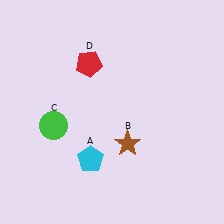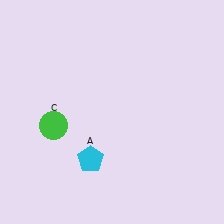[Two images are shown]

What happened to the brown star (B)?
The brown star (B) was removed in Image 2. It was in the bottom-right area of Image 1.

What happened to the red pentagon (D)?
The red pentagon (D) was removed in Image 2. It was in the top-left area of Image 1.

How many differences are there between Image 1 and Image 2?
There are 2 differences between the two images.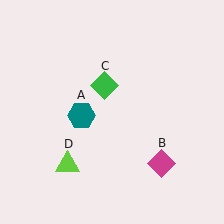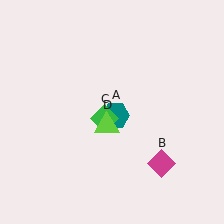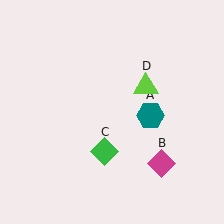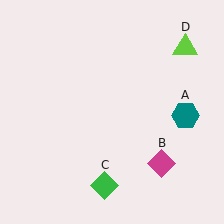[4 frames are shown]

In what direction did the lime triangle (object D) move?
The lime triangle (object D) moved up and to the right.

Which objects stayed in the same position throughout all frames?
Magenta diamond (object B) remained stationary.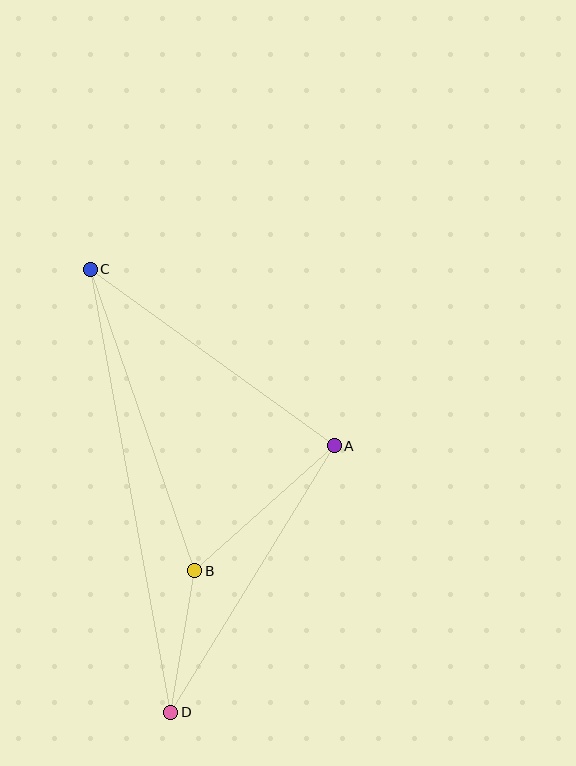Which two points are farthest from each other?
Points C and D are farthest from each other.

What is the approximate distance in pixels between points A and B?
The distance between A and B is approximately 187 pixels.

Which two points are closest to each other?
Points B and D are closest to each other.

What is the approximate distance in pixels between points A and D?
The distance between A and D is approximately 312 pixels.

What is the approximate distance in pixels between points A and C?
The distance between A and C is approximately 301 pixels.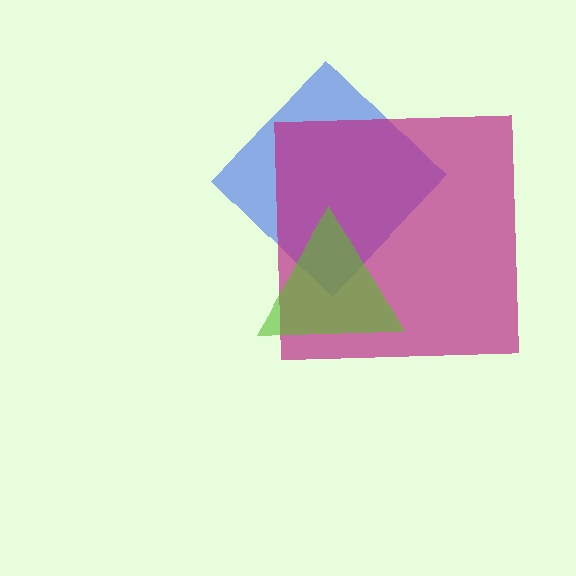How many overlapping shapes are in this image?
There are 3 overlapping shapes in the image.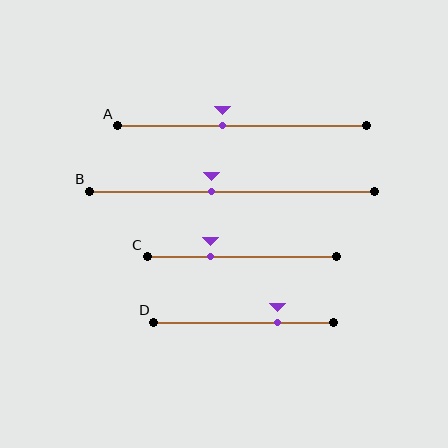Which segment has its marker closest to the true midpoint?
Segment B has its marker closest to the true midpoint.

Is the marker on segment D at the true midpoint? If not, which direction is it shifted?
No, the marker on segment D is shifted to the right by about 19% of the segment length.